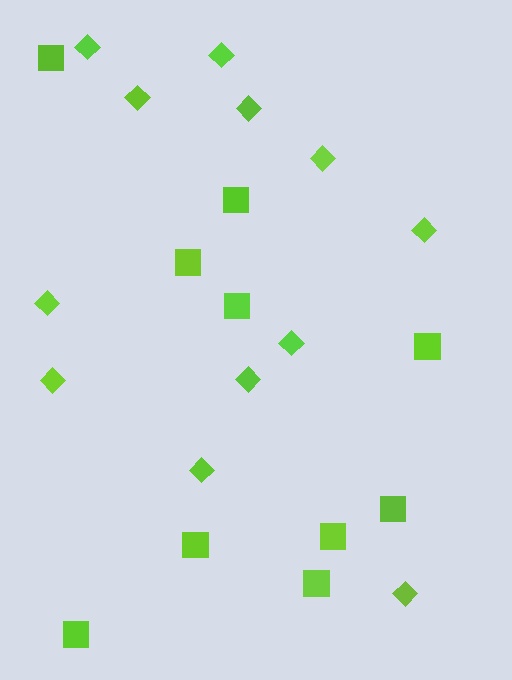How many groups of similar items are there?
There are 2 groups: one group of squares (10) and one group of diamonds (12).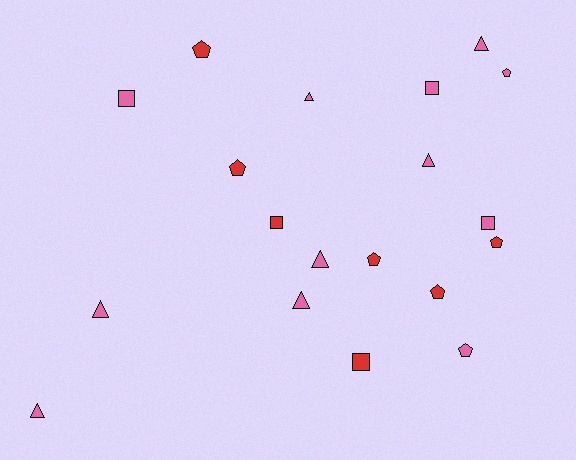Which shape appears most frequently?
Triangle, with 7 objects.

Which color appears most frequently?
Pink, with 12 objects.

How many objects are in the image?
There are 19 objects.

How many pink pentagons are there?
There are 2 pink pentagons.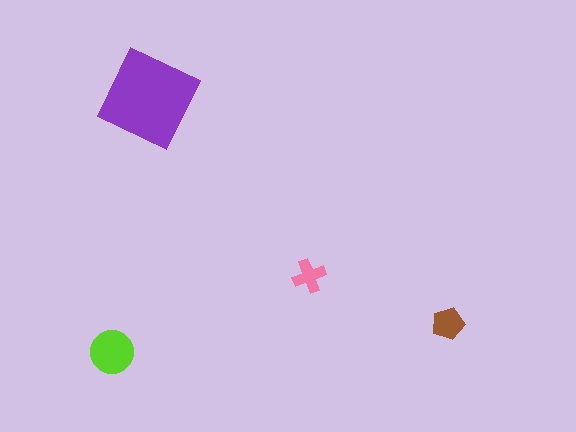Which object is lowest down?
The lime circle is bottommost.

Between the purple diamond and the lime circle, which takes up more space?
The purple diamond.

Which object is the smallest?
The pink cross.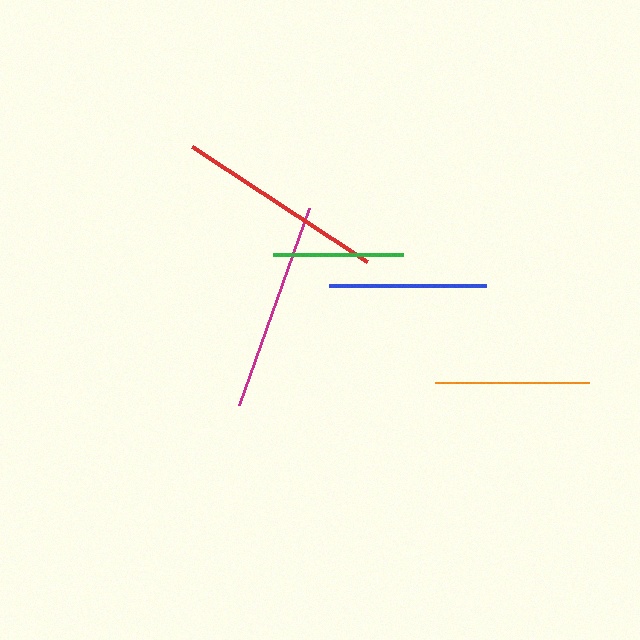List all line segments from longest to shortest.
From longest to shortest: magenta, red, blue, orange, green.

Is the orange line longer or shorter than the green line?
The orange line is longer than the green line.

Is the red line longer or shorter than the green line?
The red line is longer than the green line.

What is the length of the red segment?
The red segment is approximately 209 pixels long.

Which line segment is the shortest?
The green line is the shortest at approximately 129 pixels.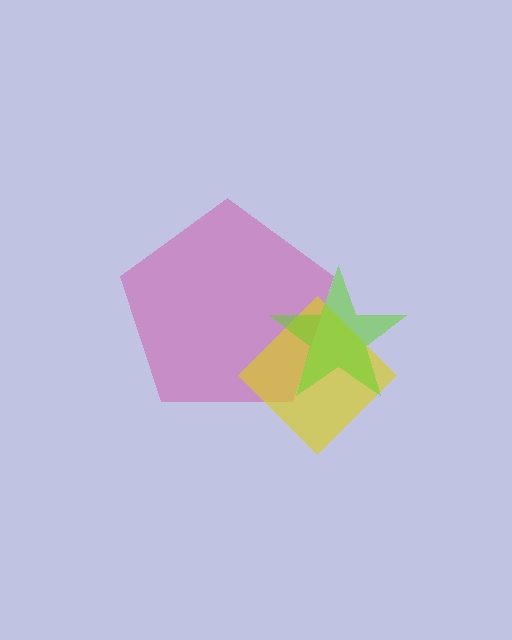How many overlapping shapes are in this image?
There are 3 overlapping shapes in the image.